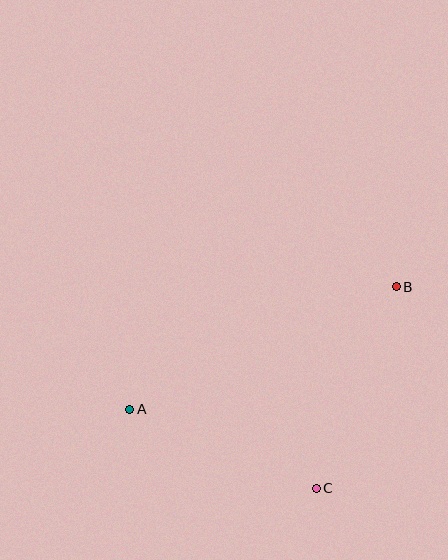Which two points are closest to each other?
Points A and C are closest to each other.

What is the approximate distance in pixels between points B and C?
The distance between B and C is approximately 217 pixels.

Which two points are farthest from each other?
Points A and B are farthest from each other.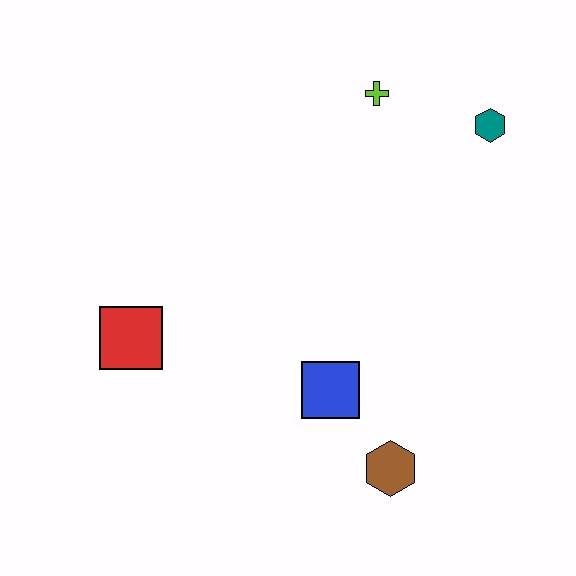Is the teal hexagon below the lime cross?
Yes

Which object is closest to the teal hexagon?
The lime cross is closest to the teal hexagon.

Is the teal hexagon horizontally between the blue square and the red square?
No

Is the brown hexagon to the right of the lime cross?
Yes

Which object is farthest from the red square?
The teal hexagon is farthest from the red square.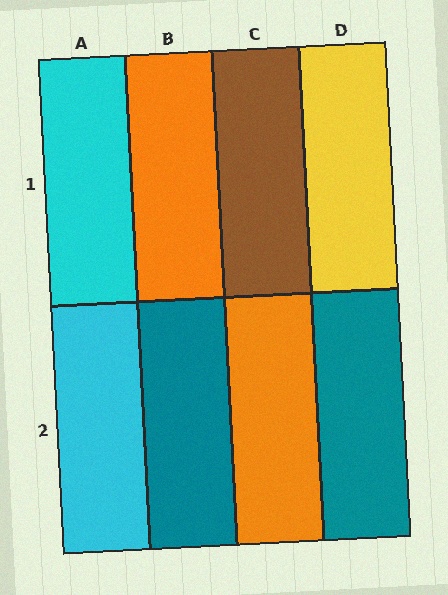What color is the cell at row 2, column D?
Teal.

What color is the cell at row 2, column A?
Cyan.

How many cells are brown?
1 cell is brown.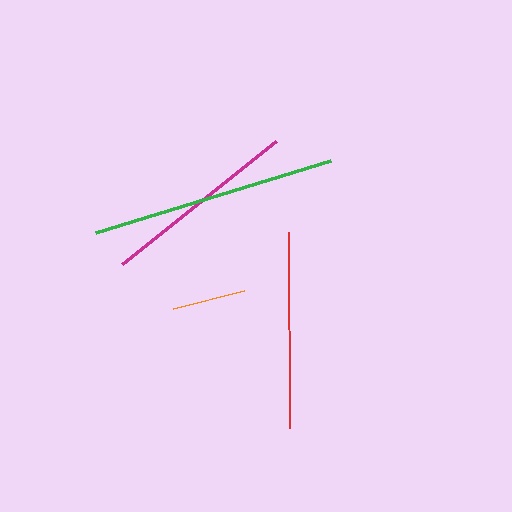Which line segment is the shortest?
The orange line is the shortest at approximately 73 pixels.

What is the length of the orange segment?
The orange segment is approximately 73 pixels long.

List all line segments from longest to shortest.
From longest to shortest: green, magenta, red, orange.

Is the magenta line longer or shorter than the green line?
The green line is longer than the magenta line.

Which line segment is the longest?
The green line is the longest at approximately 246 pixels.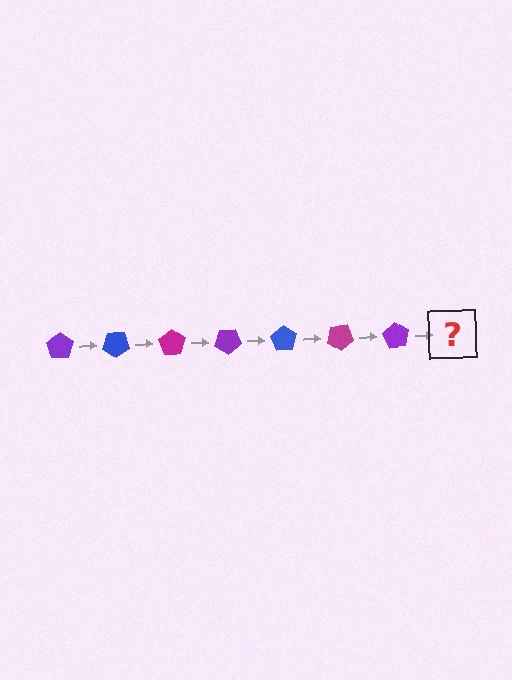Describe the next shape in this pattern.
It should be a blue pentagon, rotated 245 degrees from the start.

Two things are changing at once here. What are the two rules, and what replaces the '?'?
The two rules are that it rotates 35 degrees each step and the color cycles through purple, blue, and magenta. The '?' should be a blue pentagon, rotated 245 degrees from the start.